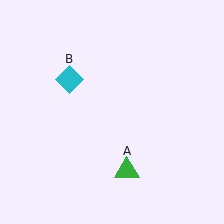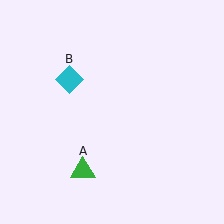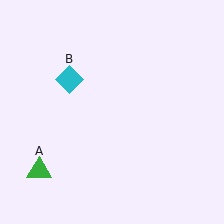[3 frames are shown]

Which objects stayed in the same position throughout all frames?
Cyan diamond (object B) remained stationary.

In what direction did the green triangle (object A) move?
The green triangle (object A) moved left.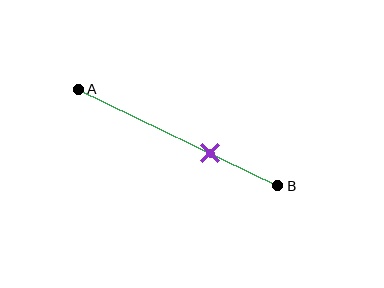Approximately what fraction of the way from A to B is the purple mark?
The purple mark is approximately 65% of the way from A to B.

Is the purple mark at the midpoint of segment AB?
No, the mark is at about 65% from A, not at the 50% midpoint.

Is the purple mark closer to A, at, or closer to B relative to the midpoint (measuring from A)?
The purple mark is closer to point B than the midpoint of segment AB.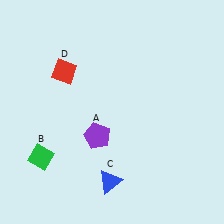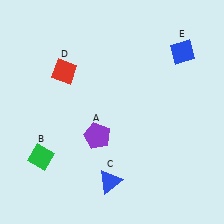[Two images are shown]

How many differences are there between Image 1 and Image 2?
There is 1 difference between the two images.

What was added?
A blue diamond (E) was added in Image 2.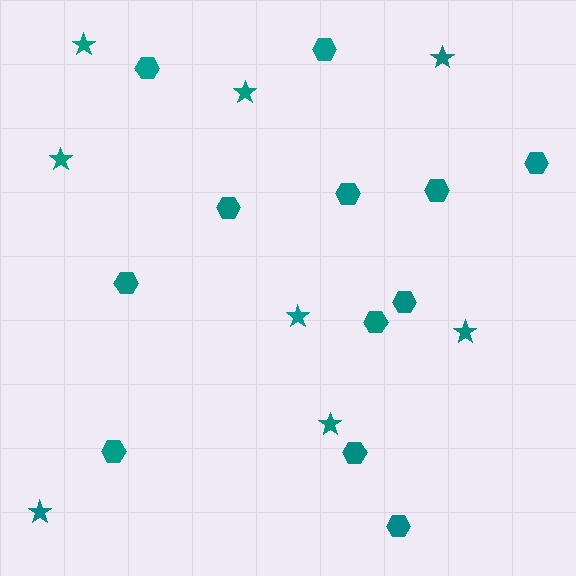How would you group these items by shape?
There are 2 groups: one group of hexagons (12) and one group of stars (8).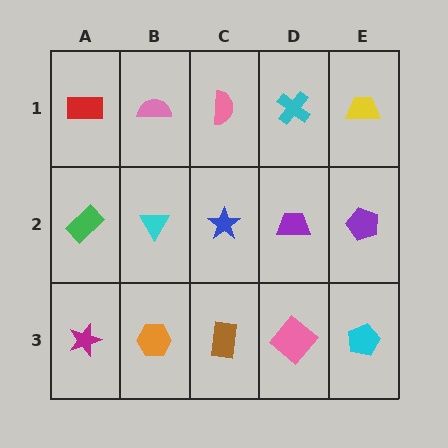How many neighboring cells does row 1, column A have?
2.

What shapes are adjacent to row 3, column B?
A cyan triangle (row 2, column B), a magenta star (row 3, column A), a brown rectangle (row 3, column C).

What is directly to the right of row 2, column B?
A blue star.